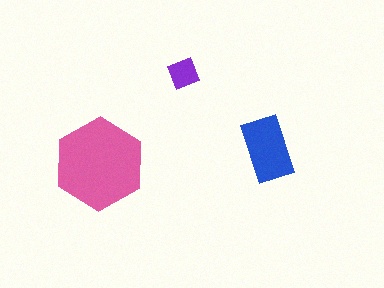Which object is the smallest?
The purple diamond.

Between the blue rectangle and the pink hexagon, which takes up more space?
The pink hexagon.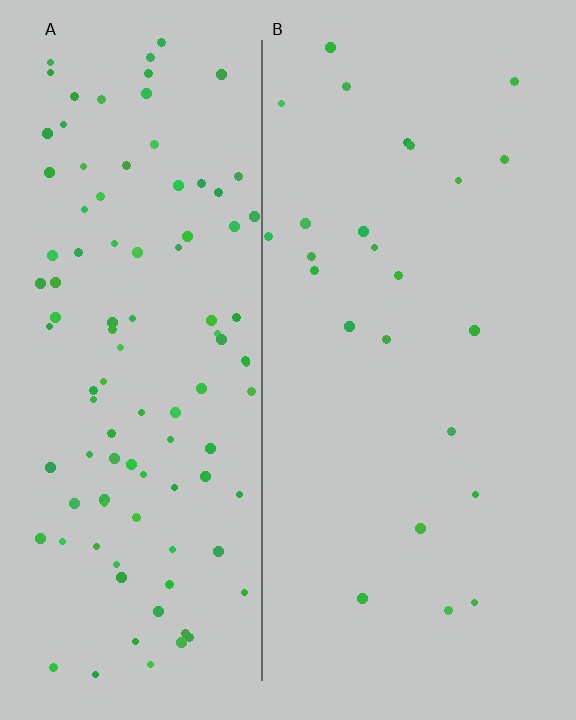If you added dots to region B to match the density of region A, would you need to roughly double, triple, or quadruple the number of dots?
Approximately quadruple.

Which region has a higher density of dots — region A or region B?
A (the left).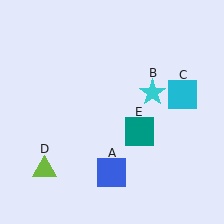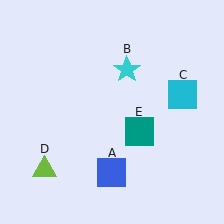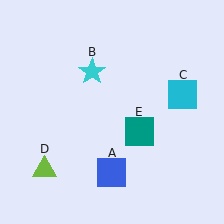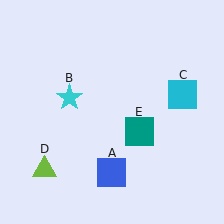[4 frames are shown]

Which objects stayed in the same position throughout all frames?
Blue square (object A) and cyan square (object C) and lime triangle (object D) and teal square (object E) remained stationary.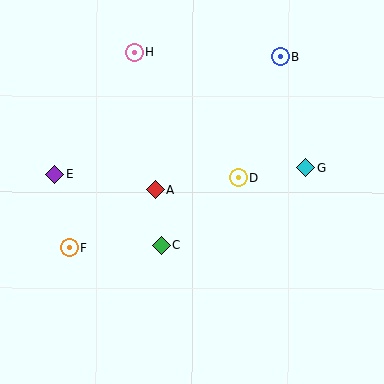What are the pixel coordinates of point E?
Point E is at (55, 174).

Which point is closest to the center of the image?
Point A at (155, 190) is closest to the center.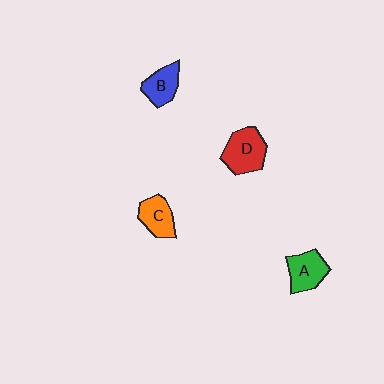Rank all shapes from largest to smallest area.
From largest to smallest: D (red), A (green), B (blue), C (orange).